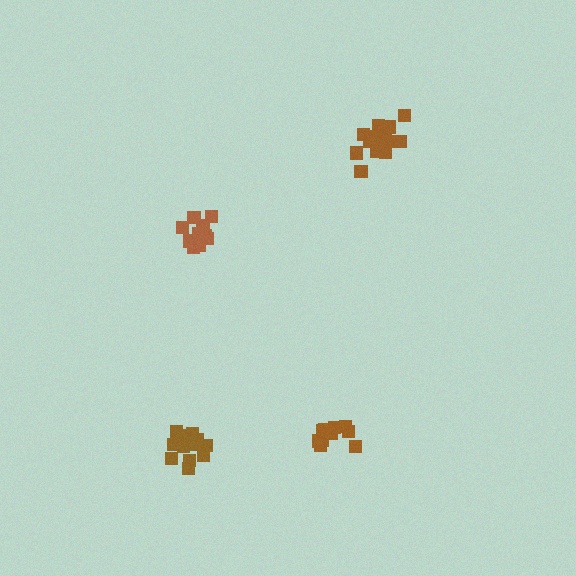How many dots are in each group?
Group 1: 15 dots, Group 2: 11 dots, Group 3: 11 dots, Group 4: 16 dots (53 total).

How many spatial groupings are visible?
There are 4 spatial groupings.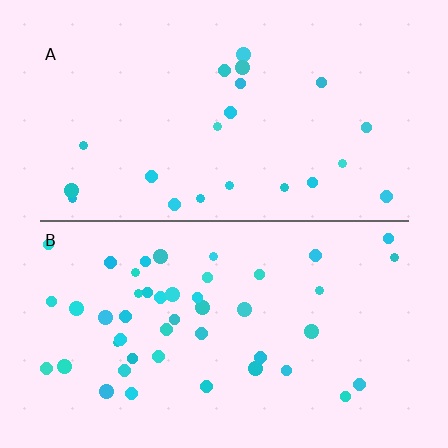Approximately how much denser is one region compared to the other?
Approximately 2.1× — region B over region A.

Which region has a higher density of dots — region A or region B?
B (the bottom).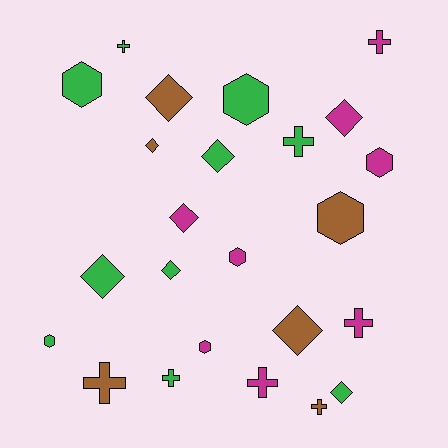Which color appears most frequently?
Green, with 10 objects.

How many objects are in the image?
There are 24 objects.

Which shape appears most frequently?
Diamond, with 9 objects.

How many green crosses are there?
There are 3 green crosses.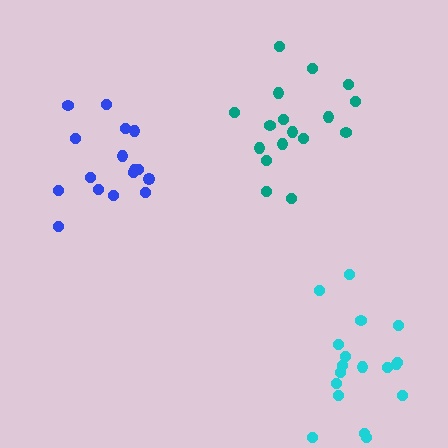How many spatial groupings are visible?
There are 3 spatial groupings.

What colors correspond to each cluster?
The clusters are colored: teal, cyan, blue.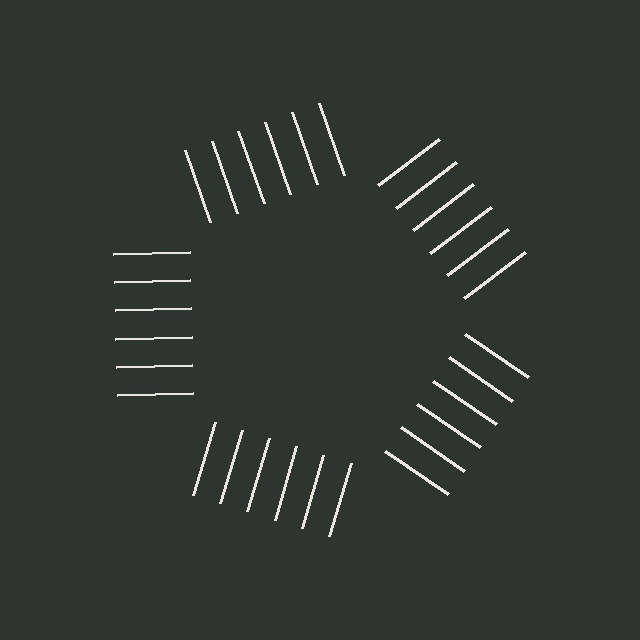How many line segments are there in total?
30 — 6 along each of the 5 edges.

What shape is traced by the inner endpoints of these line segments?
An illusory pentagon — the line segments terminate on its edges but no continuous stroke is drawn.